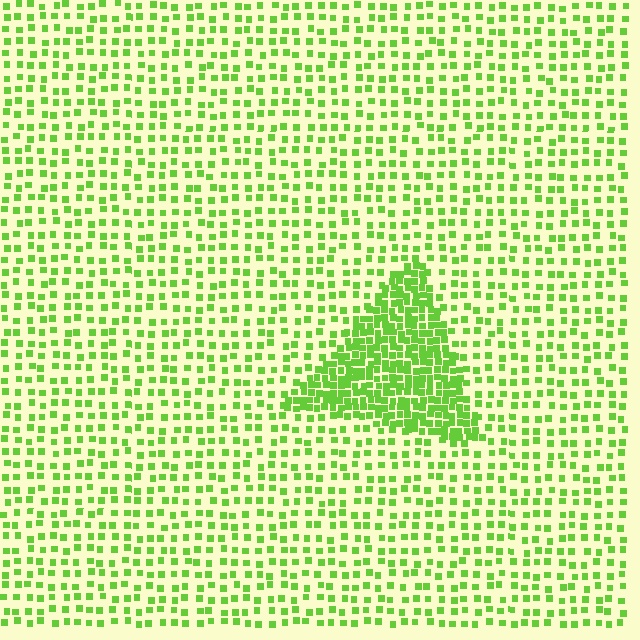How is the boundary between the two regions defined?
The boundary is defined by a change in element density (approximately 2.6x ratio). All elements are the same color, size, and shape.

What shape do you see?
I see a triangle.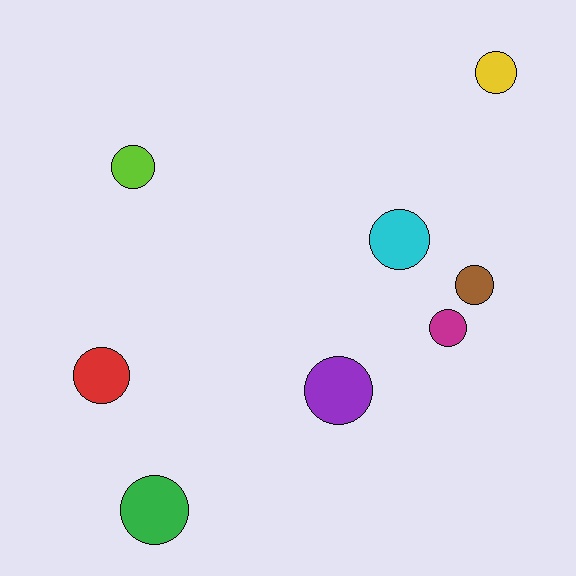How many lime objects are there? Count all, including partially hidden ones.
There is 1 lime object.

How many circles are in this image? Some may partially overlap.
There are 8 circles.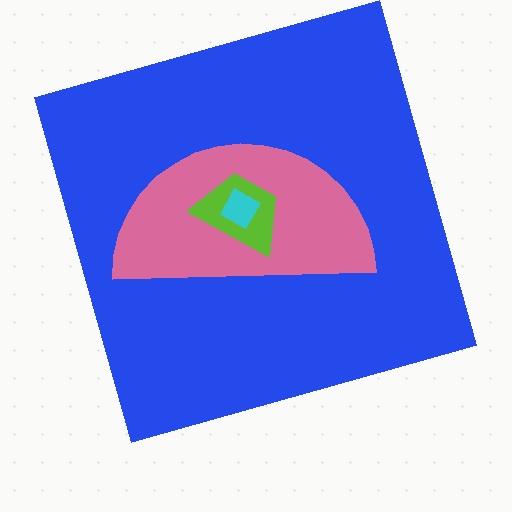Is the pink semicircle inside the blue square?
Yes.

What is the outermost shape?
The blue square.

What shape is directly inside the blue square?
The pink semicircle.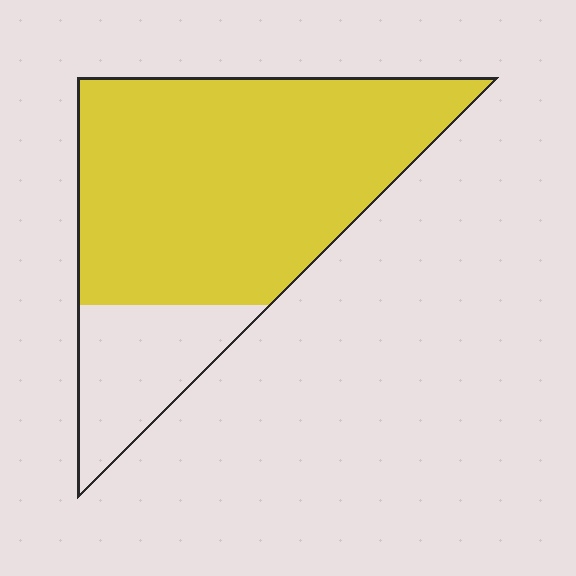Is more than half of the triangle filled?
Yes.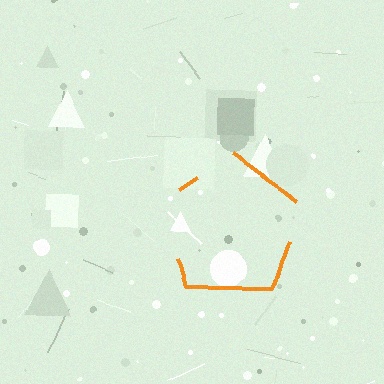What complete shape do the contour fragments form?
The contour fragments form a pentagon.